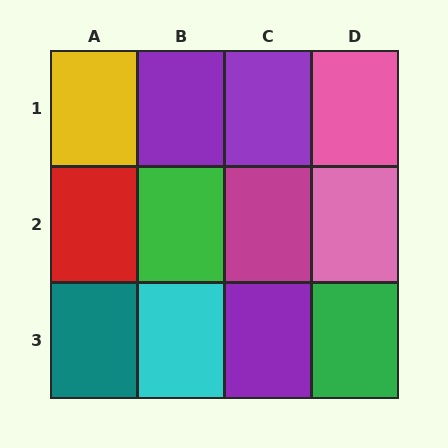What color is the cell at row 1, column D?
Pink.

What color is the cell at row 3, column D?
Green.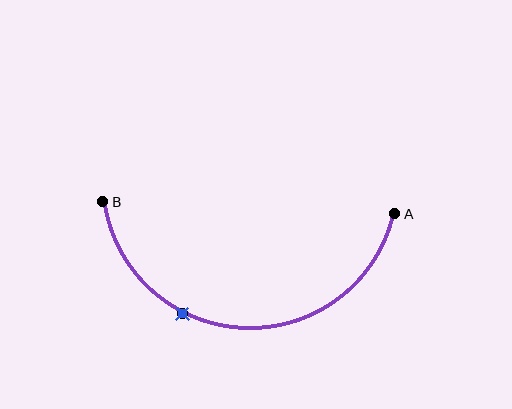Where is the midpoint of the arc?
The arc midpoint is the point on the curve farthest from the straight line joining A and B. It sits below that line.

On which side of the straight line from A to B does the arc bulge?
The arc bulges below the straight line connecting A and B.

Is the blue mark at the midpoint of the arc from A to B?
No. The blue mark lies on the arc but is closer to endpoint B. The arc midpoint would be at the point on the curve equidistant along the arc from both A and B.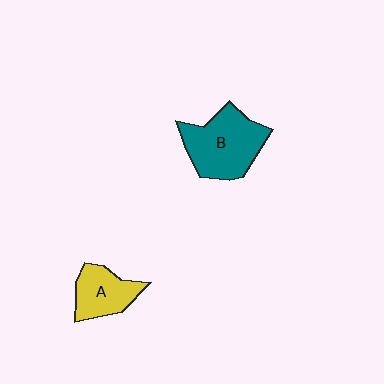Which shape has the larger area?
Shape B (teal).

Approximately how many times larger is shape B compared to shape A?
Approximately 1.6 times.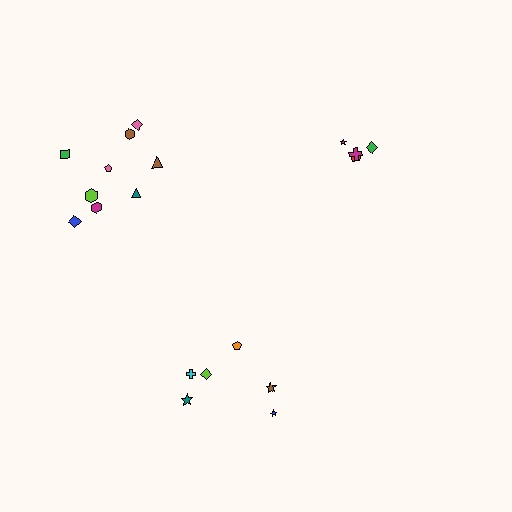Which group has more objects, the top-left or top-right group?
The top-left group.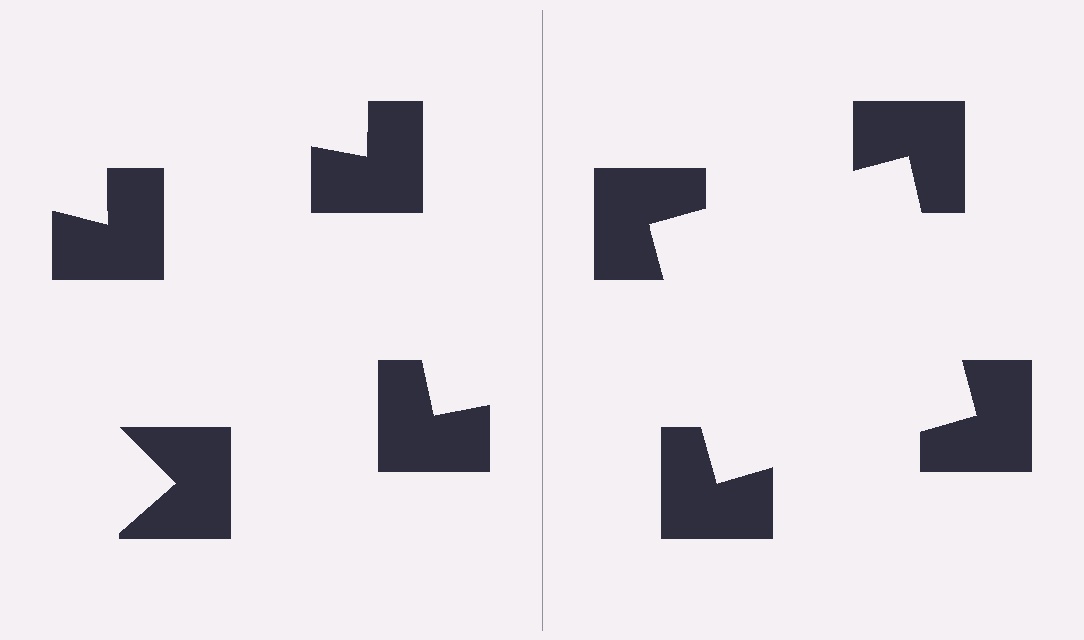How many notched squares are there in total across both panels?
8 — 4 on each side.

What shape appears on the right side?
An illusory square.